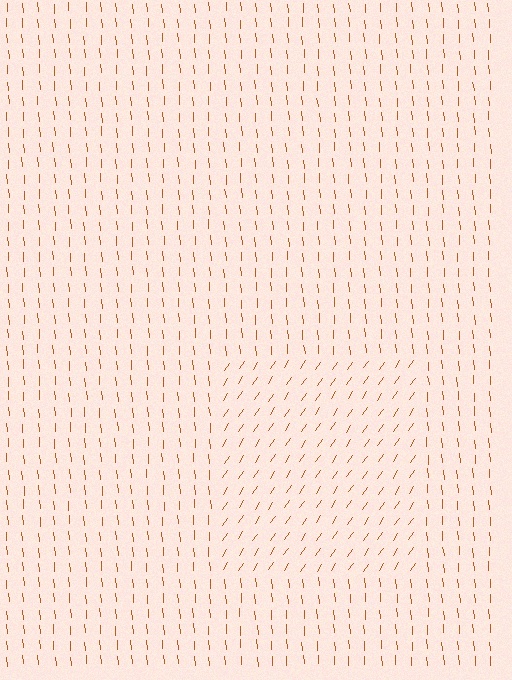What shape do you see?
I see a rectangle.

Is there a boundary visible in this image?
Yes, there is a texture boundary formed by a change in line orientation.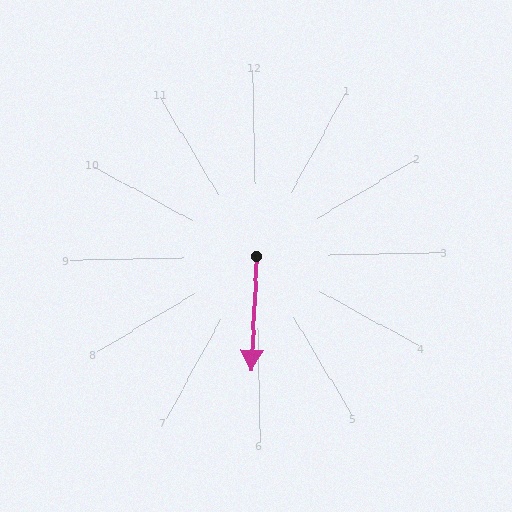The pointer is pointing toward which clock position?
Roughly 6 o'clock.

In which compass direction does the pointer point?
South.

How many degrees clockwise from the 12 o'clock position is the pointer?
Approximately 184 degrees.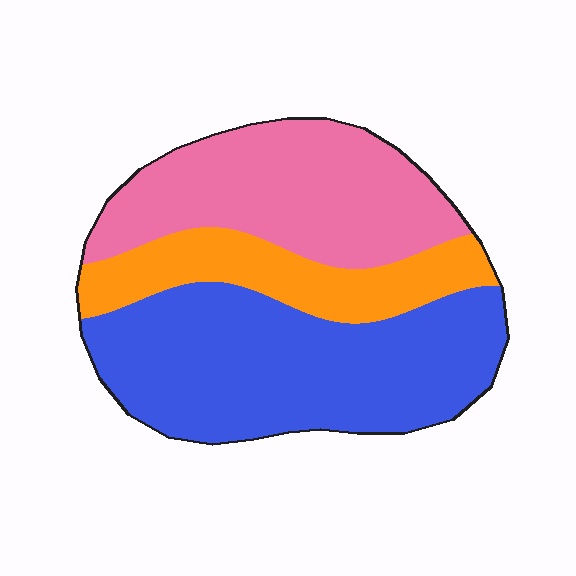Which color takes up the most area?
Blue, at roughly 45%.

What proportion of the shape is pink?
Pink takes up about one third (1/3) of the shape.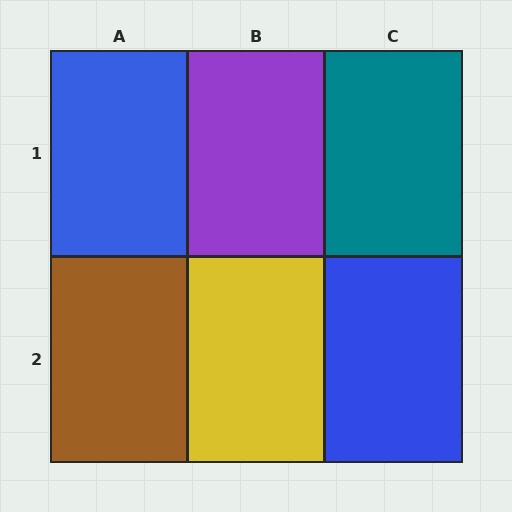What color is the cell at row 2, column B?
Yellow.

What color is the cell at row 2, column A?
Brown.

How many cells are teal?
1 cell is teal.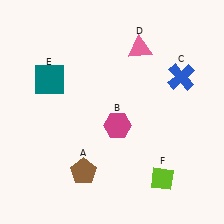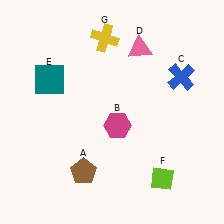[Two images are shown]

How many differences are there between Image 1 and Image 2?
There is 1 difference between the two images.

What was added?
A yellow cross (G) was added in Image 2.